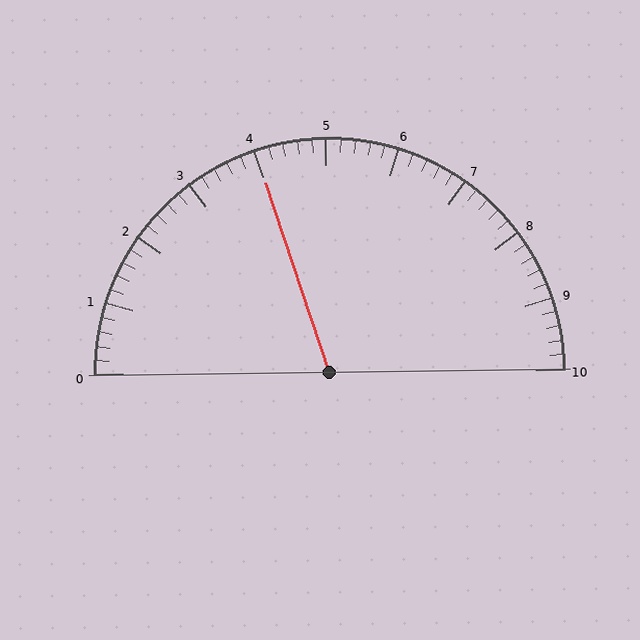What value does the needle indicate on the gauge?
The needle indicates approximately 4.0.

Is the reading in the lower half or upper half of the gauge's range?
The reading is in the lower half of the range (0 to 10).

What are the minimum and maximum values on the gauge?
The gauge ranges from 0 to 10.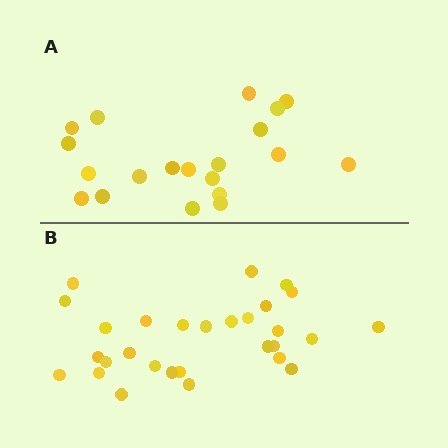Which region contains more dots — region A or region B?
Region B (the bottom region) has more dots.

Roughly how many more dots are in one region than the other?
Region B has roughly 8 or so more dots than region A.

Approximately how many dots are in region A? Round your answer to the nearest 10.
About 20 dots.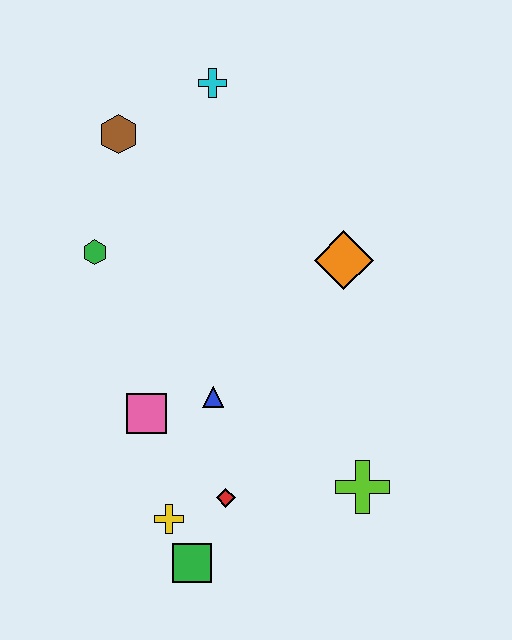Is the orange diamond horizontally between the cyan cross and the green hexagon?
No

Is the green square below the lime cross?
Yes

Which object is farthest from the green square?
The cyan cross is farthest from the green square.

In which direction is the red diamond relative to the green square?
The red diamond is above the green square.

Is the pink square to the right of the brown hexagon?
Yes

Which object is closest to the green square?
The yellow cross is closest to the green square.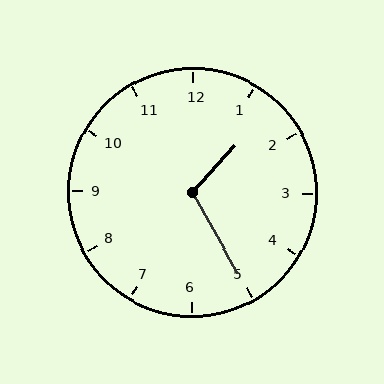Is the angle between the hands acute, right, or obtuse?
It is obtuse.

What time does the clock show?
1:25.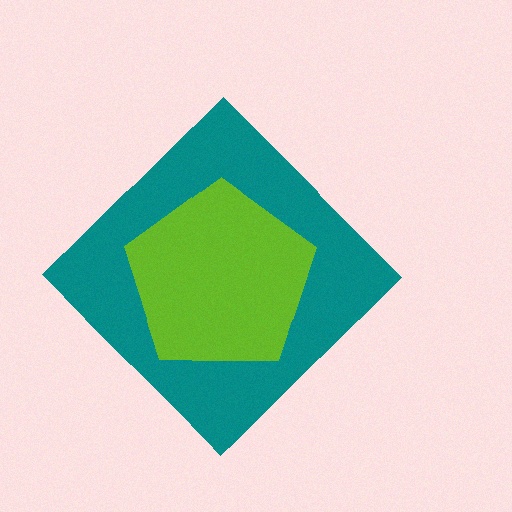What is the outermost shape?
The teal diamond.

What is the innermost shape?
The lime pentagon.